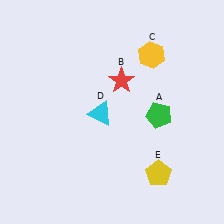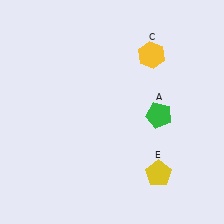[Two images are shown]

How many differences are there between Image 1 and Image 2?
There are 2 differences between the two images.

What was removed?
The cyan triangle (D), the red star (B) were removed in Image 2.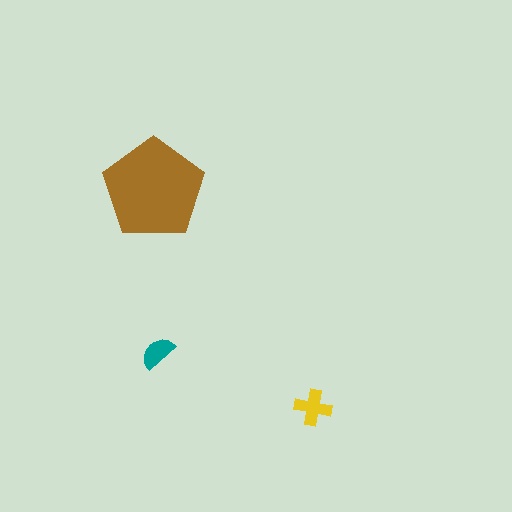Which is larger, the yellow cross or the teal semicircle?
The yellow cross.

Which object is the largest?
The brown pentagon.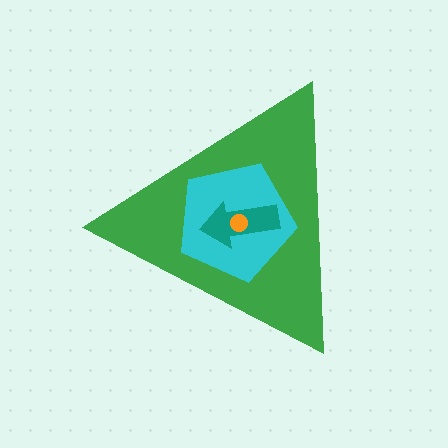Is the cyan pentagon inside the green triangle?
Yes.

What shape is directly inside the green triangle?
The cyan pentagon.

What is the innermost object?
The orange circle.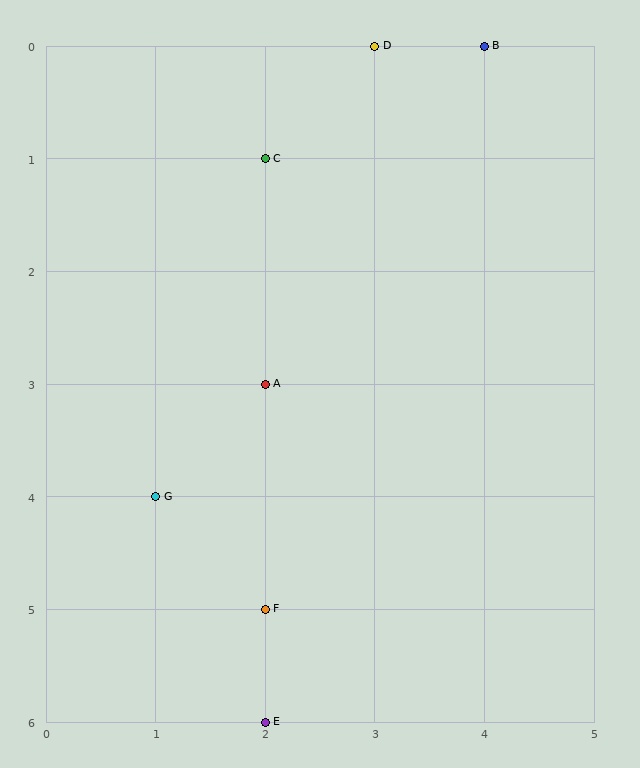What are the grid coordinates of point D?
Point D is at grid coordinates (3, 0).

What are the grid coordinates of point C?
Point C is at grid coordinates (2, 1).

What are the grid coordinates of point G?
Point G is at grid coordinates (1, 4).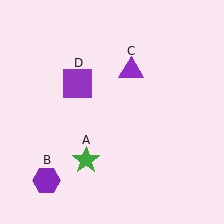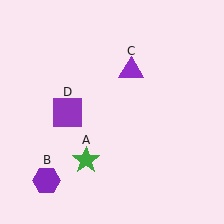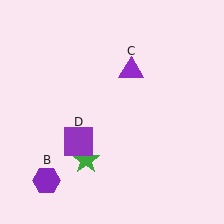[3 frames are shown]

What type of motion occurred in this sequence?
The purple square (object D) rotated counterclockwise around the center of the scene.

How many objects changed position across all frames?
1 object changed position: purple square (object D).